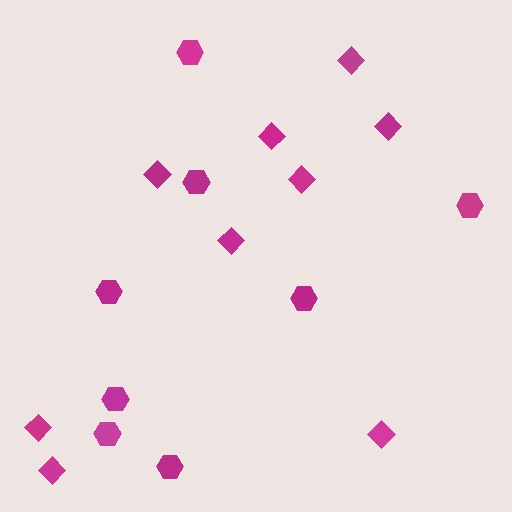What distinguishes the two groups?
There are 2 groups: one group of hexagons (8) and one group of diamonds (9).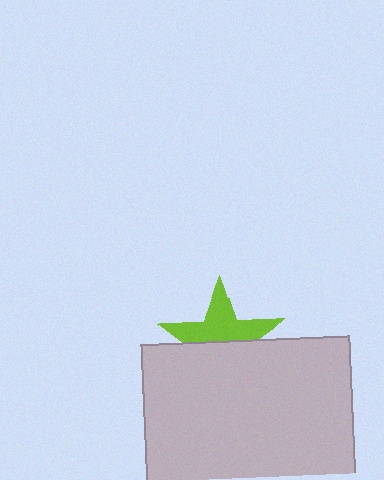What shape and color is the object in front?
The object in front is a light gray rectangle.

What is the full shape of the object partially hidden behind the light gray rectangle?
The partially hidden object is a lime star.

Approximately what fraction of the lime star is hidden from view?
Roughly 48% of the lime star is hidden behind the light gray rectangle.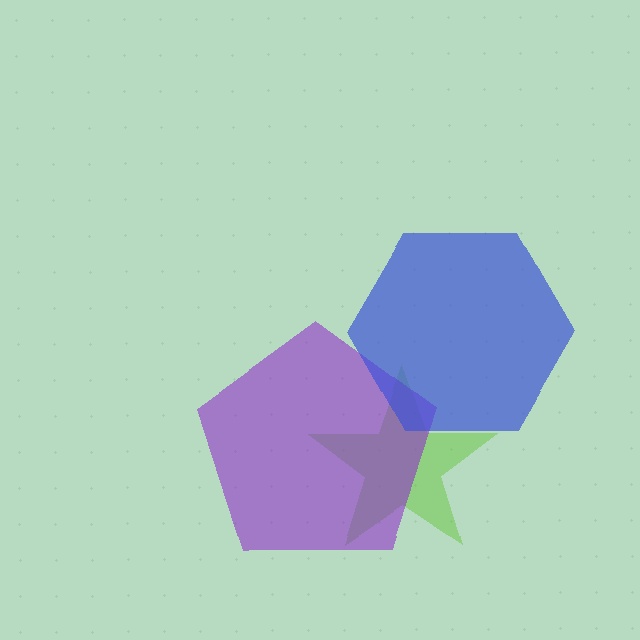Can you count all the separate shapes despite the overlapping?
Yes, there are 3 separate shapes.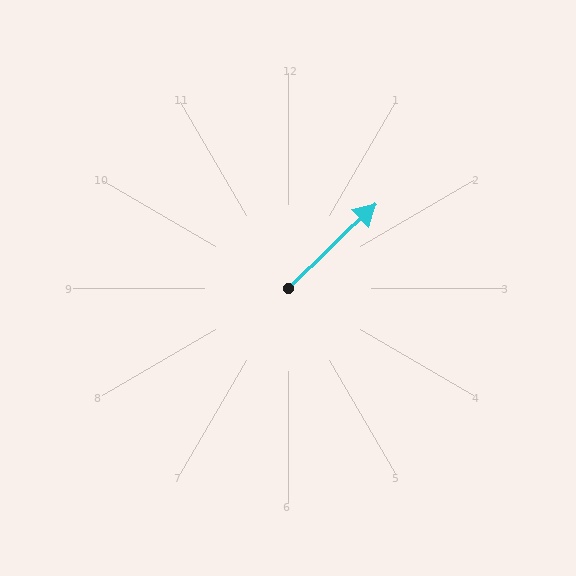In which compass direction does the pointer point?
Northeast.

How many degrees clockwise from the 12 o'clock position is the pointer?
Approximately 46 degrees.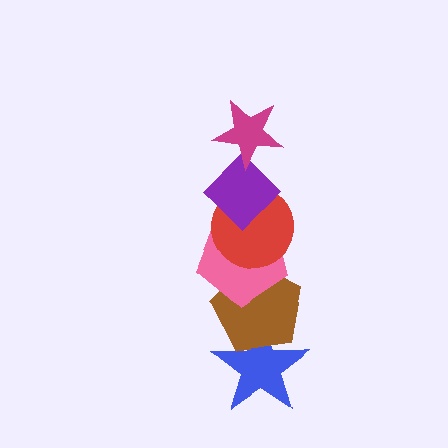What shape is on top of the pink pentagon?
The red circle is on top of the pink pentagon.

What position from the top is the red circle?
The red circle is 3rd from the top.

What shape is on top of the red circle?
The purple diamond is on top of the red circle.